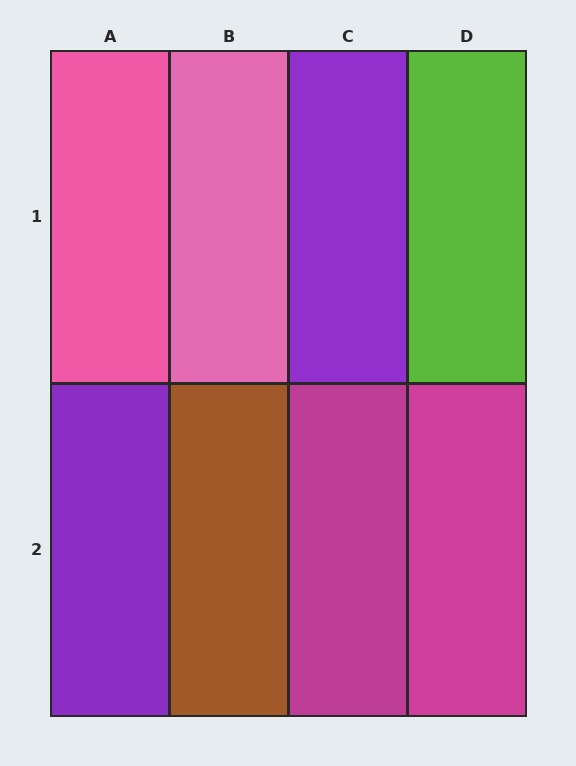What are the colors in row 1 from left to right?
Pink, pink, purple, lime.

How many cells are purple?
2 cells are purple.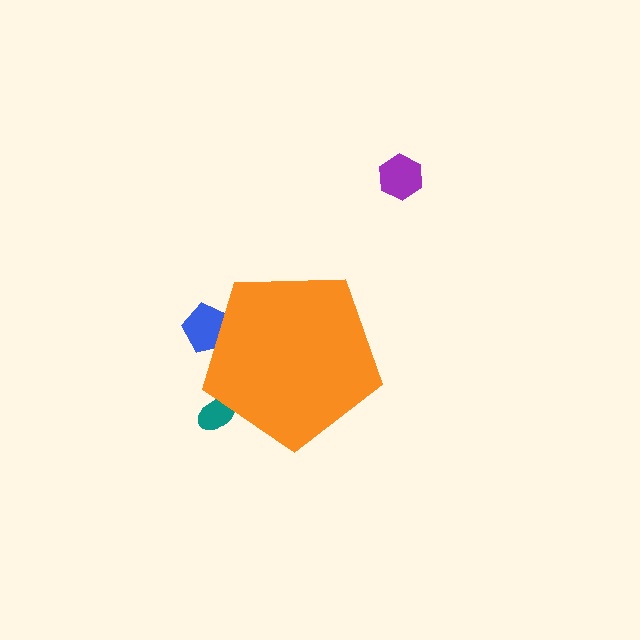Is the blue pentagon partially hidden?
Yes, the blue pentagon is partially hidden behind the orange pentagon.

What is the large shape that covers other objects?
An orange pentagon.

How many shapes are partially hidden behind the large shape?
2 shapes are partially hidden.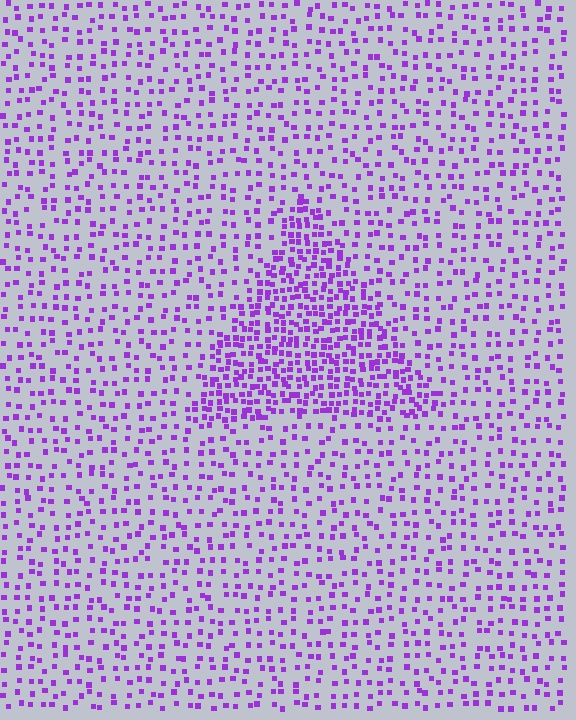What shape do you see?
I see a triangle.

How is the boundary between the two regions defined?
The boundary is defined by a change in element density (approximately 2.3x ratio). All elements are the same color, size, and shape.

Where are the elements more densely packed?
The elements are more densely packed inside the triangle boundary.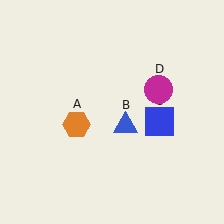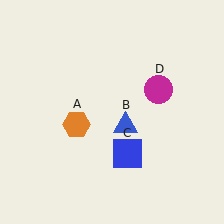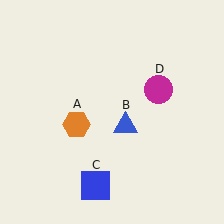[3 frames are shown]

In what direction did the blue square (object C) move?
The blue square (object C) moved down and to the left.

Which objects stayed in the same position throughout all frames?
Orange hexagon (object A) and blue triangle (object B) and magenta circle (object D) remained stationary.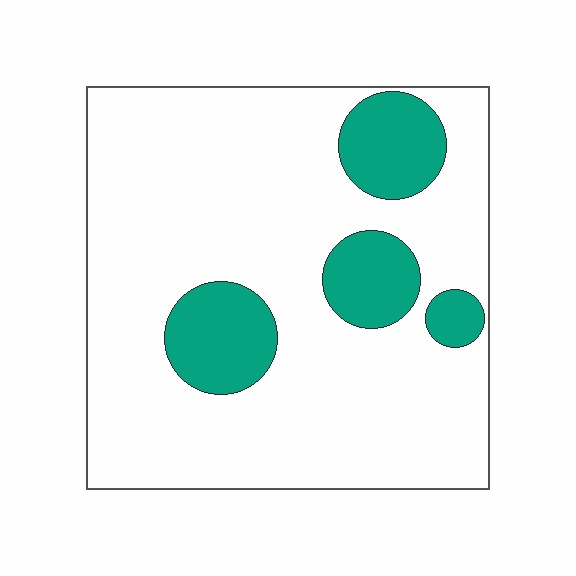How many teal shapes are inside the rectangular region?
4.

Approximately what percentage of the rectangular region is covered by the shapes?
Approximately 20%.